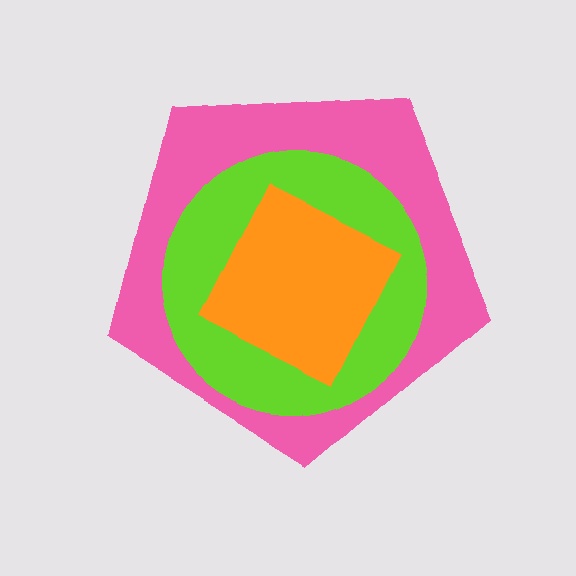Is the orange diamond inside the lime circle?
Yes.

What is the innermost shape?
The orange diamond.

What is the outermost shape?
The pink pentagon.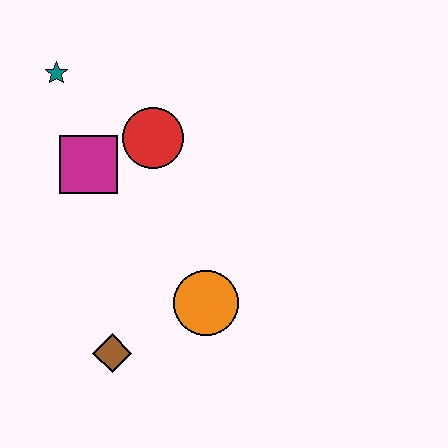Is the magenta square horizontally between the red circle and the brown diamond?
No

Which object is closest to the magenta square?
The red circle is closest to the magenta square.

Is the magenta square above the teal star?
No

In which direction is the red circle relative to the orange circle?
The red circle is above the orange circle.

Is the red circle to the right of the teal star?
Yes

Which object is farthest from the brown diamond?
The teal star is farthest from the brown diamond.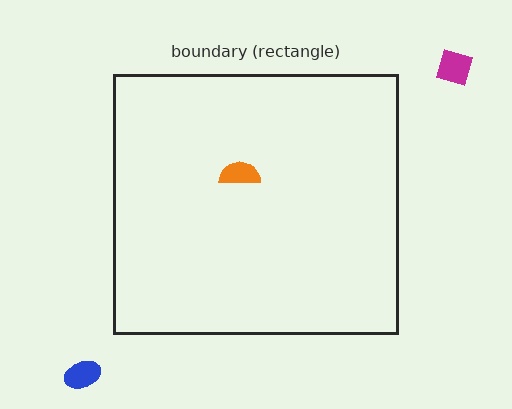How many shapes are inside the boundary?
1 inside, 2 outside.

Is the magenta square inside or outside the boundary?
Outside.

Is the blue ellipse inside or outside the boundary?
Outside.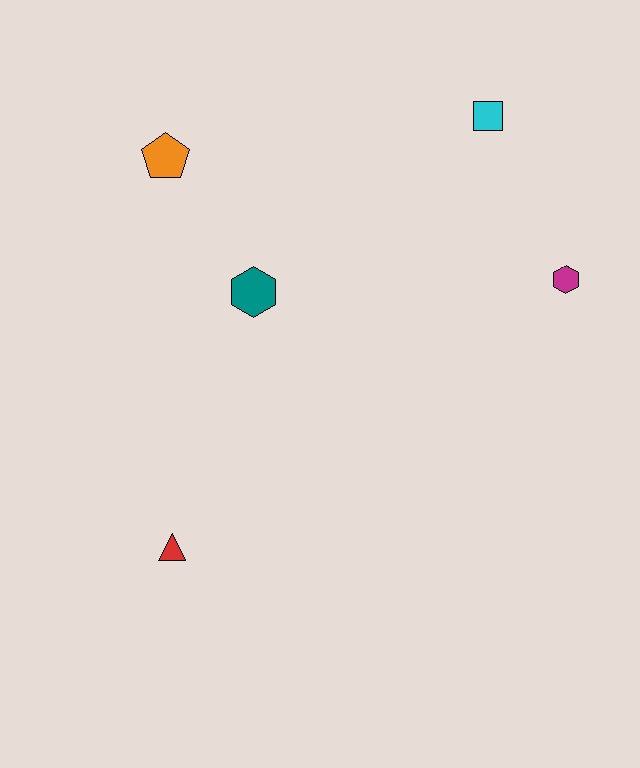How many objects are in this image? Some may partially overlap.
There are 5 objects.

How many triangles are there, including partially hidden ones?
There is 1 triangle.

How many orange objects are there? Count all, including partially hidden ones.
There is 1 orange object.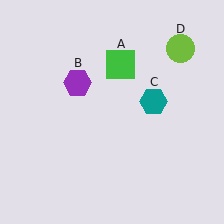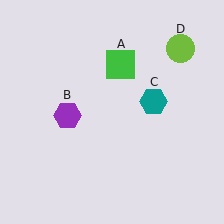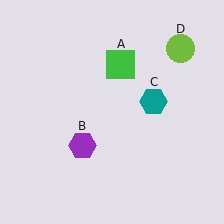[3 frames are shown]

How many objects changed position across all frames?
1 object changed position: purple hexagon (object B).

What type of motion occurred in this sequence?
The purple hexagon (object B) rotated counterclockwise around the center of the scene.